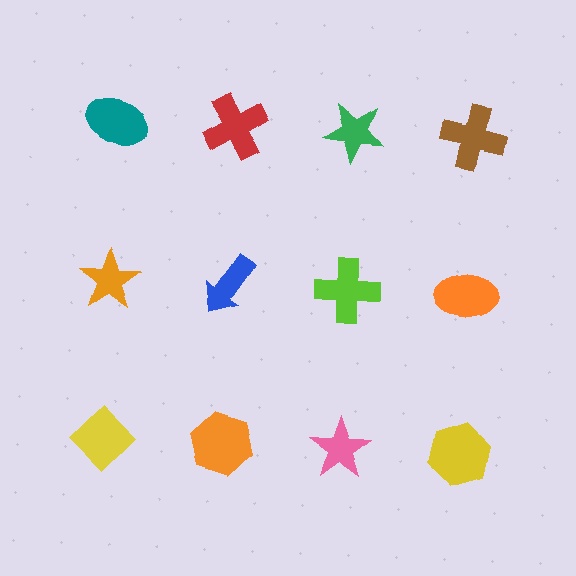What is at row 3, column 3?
A pink star.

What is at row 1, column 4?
A brown cross.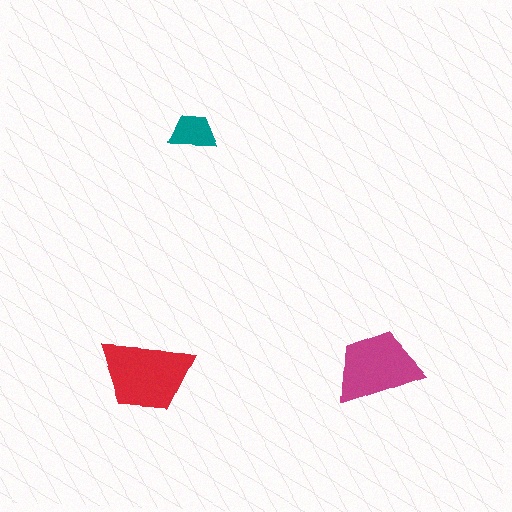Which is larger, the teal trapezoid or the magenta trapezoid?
The magenta one.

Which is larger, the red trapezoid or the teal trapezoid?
The red one.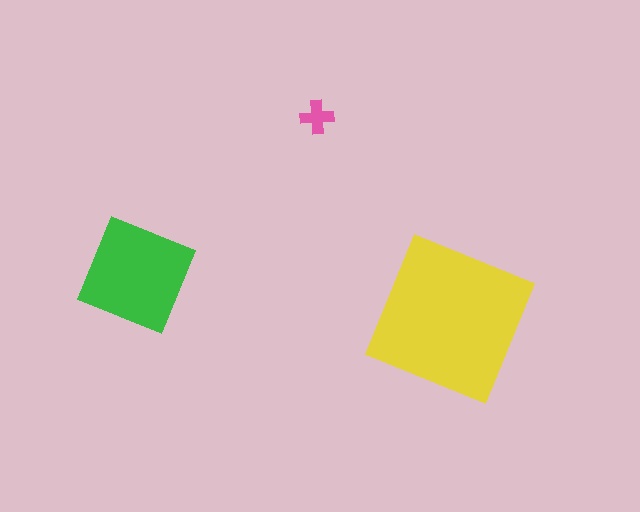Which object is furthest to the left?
The green diamond is leftmost.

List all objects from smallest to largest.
The pink cross, the green diamond, the yellow square.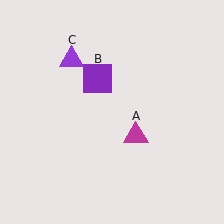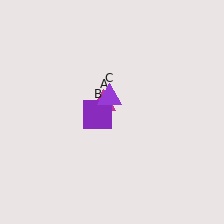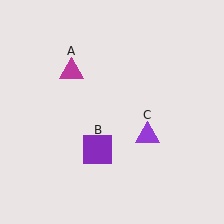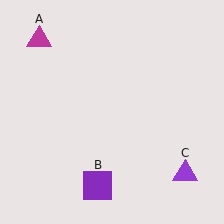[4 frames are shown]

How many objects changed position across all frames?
3 objects changed position: magenta triangle (object A), purple square (object B), purple triangle (object C).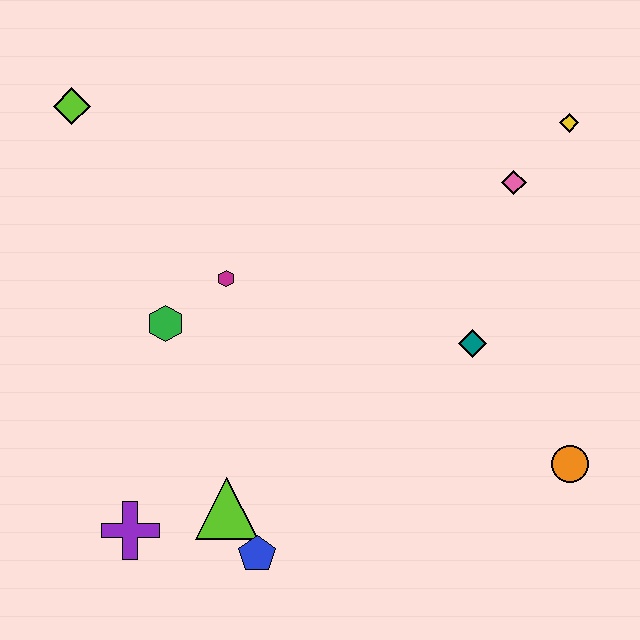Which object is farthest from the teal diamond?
The lime diamond is farthest from the teal diamond.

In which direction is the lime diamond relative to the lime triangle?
The lime diamond is above the lime triangle.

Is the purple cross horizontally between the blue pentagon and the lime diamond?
Yes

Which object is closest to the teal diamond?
The orange circle is closest to the teal diamond.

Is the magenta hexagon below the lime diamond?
Yes